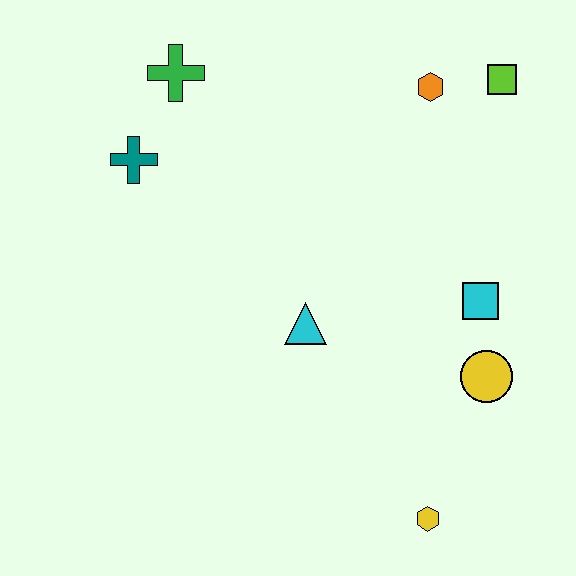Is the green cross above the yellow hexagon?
Yes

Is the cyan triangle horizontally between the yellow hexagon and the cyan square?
No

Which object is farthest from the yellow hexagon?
The green cross is farthest from the yellow hexagon.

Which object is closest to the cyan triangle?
The cyan square is closest to the cyan triangle.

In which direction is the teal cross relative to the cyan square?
The teal cross is to the left of the cyan square.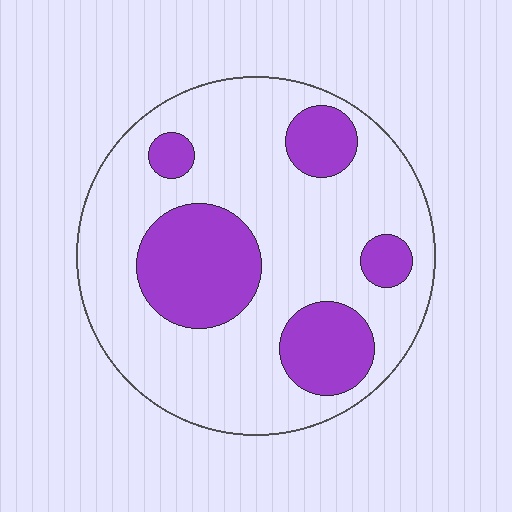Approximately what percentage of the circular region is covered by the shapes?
Approximately 25%.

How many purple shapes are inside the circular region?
5.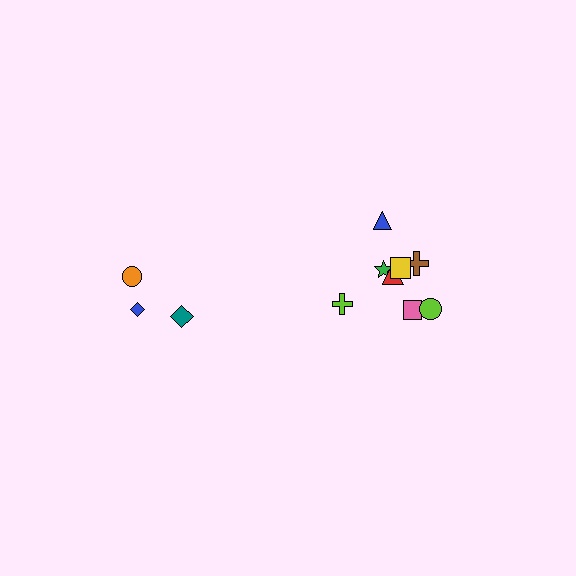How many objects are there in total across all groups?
There are 11 objects.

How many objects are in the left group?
There are 3 objects.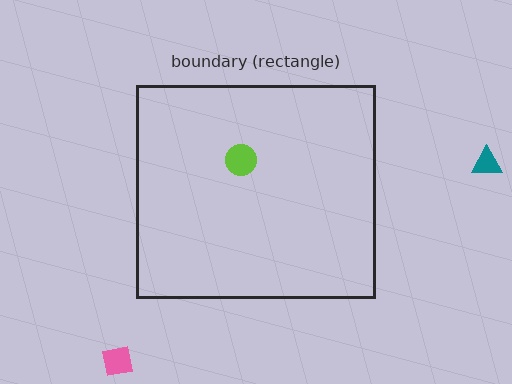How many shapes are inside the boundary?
1 inside, 2 outside.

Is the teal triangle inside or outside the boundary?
Outside.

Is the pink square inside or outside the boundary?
Outside.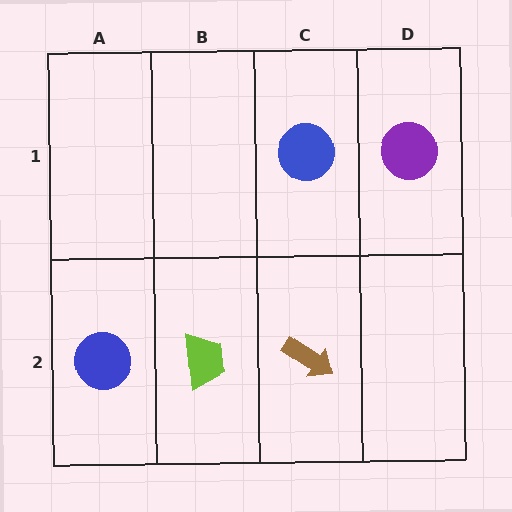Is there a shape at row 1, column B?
No, that cell is empty.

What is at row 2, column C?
A brown arrow.